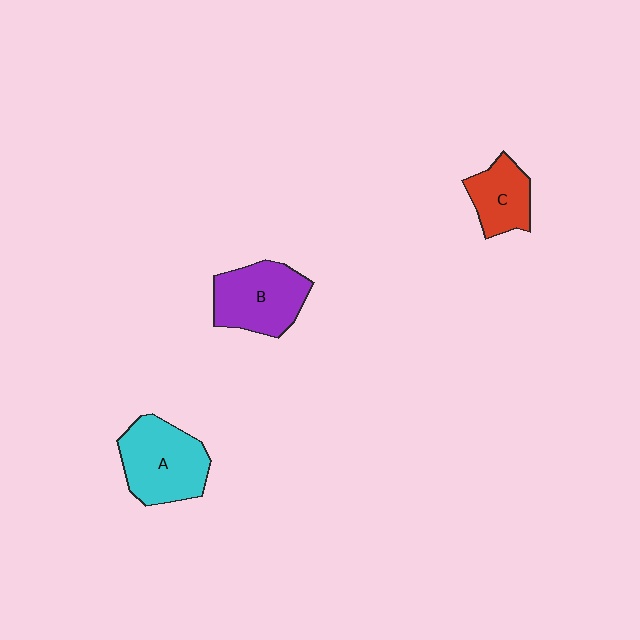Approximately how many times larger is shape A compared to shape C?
Approximately 1.6 times.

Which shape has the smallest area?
Shape C (red).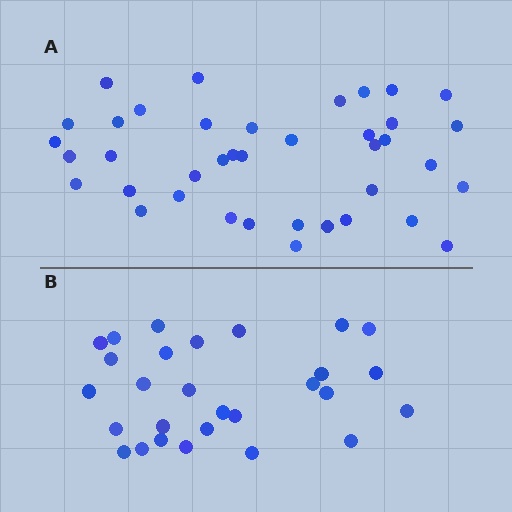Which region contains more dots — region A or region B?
Region A (the top region) has more dots.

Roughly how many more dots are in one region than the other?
Region A has roughly 12 or so more dots than region B.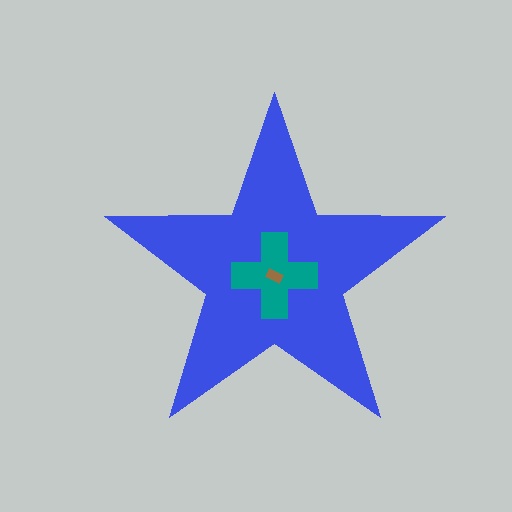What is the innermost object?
The brown rectangle.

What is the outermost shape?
The blue star.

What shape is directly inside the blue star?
The teal cross.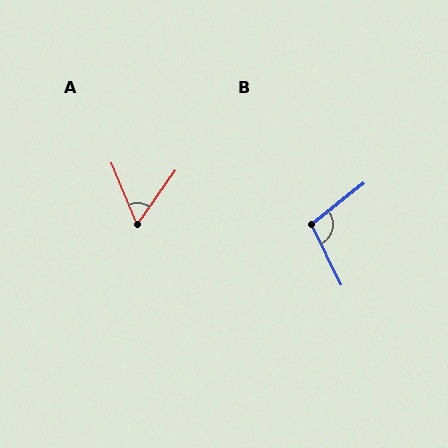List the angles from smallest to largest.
A (58°), B (102°).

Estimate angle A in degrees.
Approximately 58 degrees.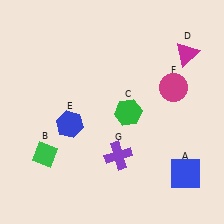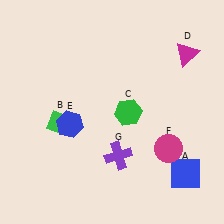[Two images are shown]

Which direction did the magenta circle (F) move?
The magenta circle (F) moved down.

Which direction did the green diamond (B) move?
The green diamond (B) moved up.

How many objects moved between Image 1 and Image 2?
2 objects moved between the two images.